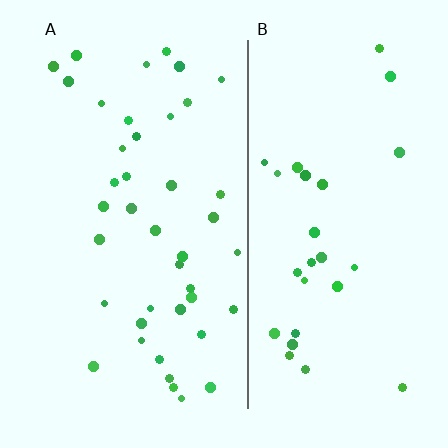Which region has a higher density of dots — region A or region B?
A (the left).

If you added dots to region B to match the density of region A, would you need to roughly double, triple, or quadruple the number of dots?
Approximately double.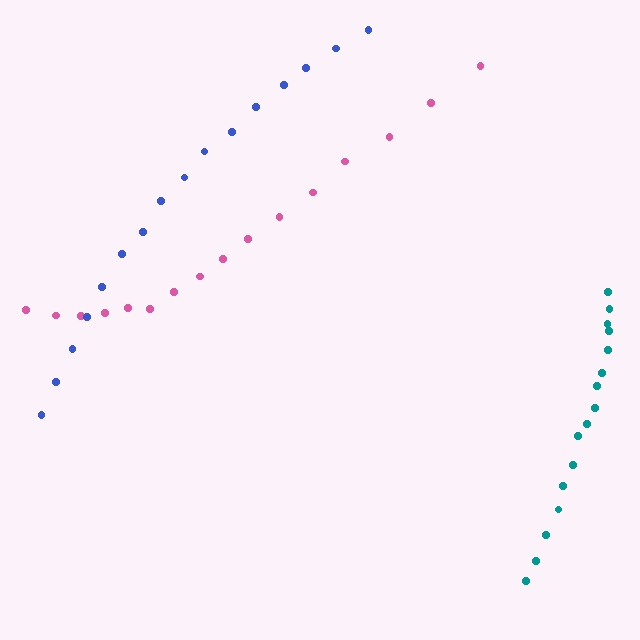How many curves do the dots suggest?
There are 3 distinct paths.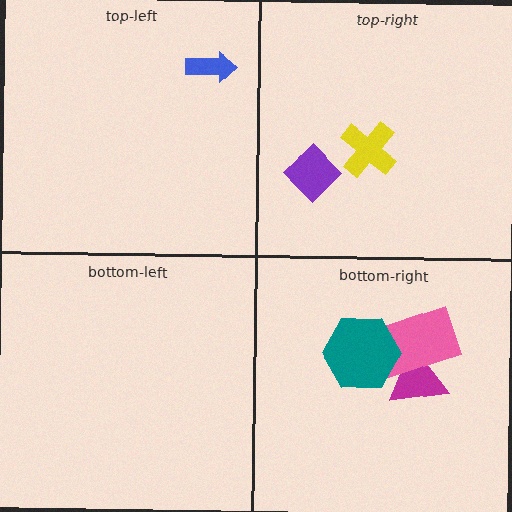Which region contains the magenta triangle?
The bottom-right region.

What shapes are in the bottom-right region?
The magenta triangle, the pink rectangle, the teal hexagon.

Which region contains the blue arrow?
The top-left region.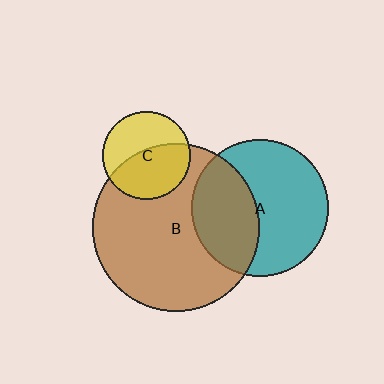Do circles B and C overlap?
Yes.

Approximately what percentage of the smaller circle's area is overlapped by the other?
Approximately 55%.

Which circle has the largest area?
Circle B (brown).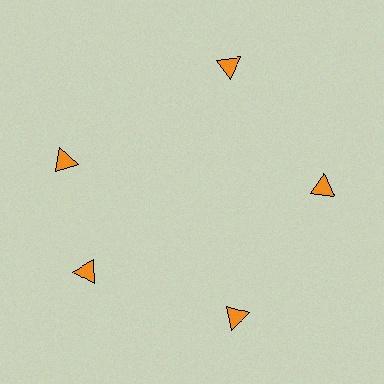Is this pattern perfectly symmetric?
No. The 5 orange triangles are arranged in a ring, but one element near the 10 o'clock position is rotated out of alignment along the ring, breaking the 5-fold rotational symmetry.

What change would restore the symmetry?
The symmetry would be restored by rotating it back into even spacing with its neighbors so that all 5 triangles sit at equal angles and equal distance from the center.